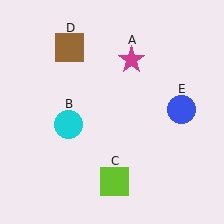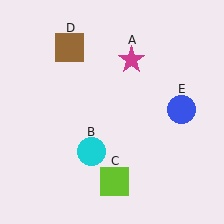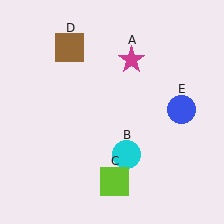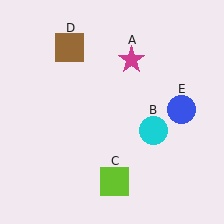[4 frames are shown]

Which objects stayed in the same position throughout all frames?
Magenta star (object A) and lime square (object C) and brown square (object D) and blue circle (object E) remained stationary.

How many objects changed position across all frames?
1 object changed position: cyan circle (object B).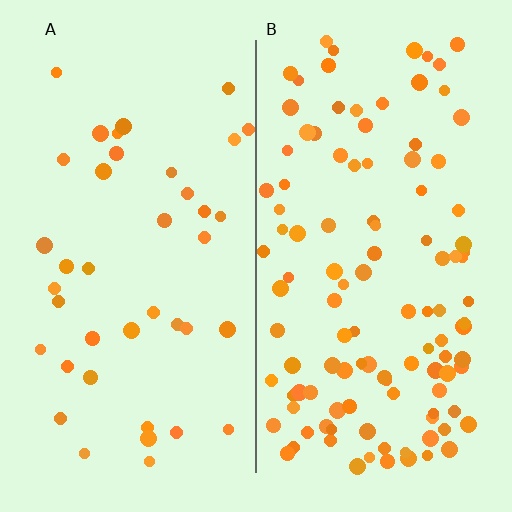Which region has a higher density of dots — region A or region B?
B (the right).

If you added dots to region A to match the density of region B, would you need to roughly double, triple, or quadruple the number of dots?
Approximately triple.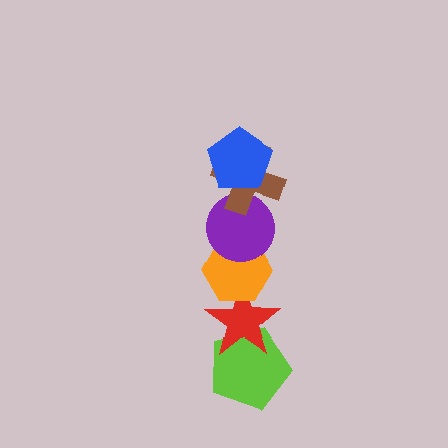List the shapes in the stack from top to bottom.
From top to bottom: the blue pentagon, the brown cross, the purple circle, the orange hexagon, the red star, the lime pentagon.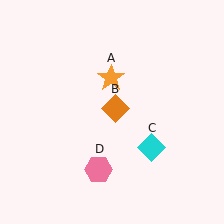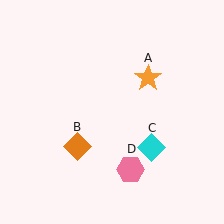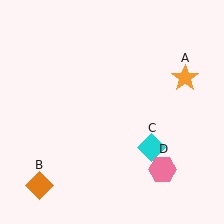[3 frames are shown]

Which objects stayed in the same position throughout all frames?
Cyan diamond (object C) remained stationary.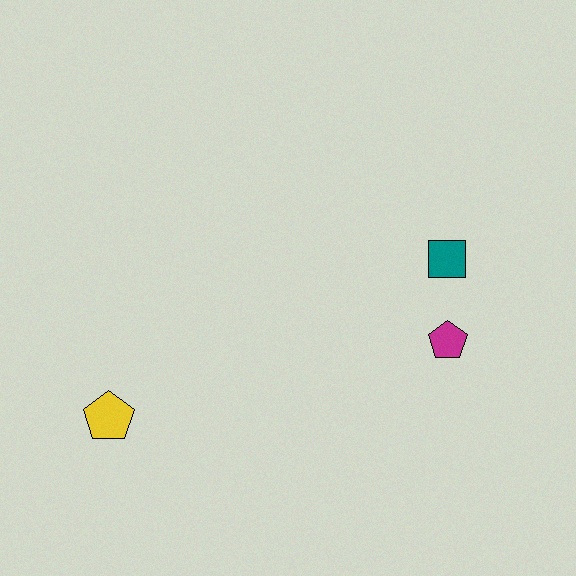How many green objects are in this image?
There are no green objects.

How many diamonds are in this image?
There are no diamonds.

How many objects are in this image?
There are 3 objects.